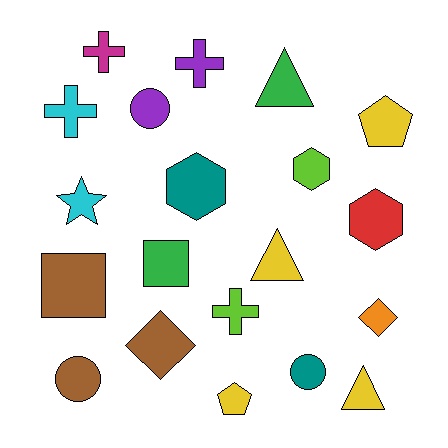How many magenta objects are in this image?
There is 1 magenta object.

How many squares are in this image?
There are 2 squares.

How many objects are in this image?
There are 20 objects.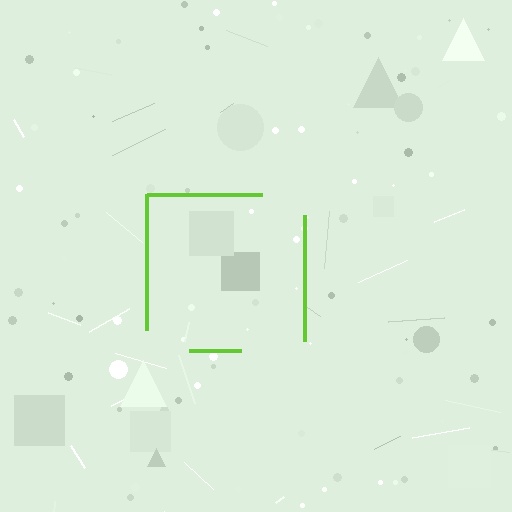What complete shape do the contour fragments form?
The contour fragments form a square.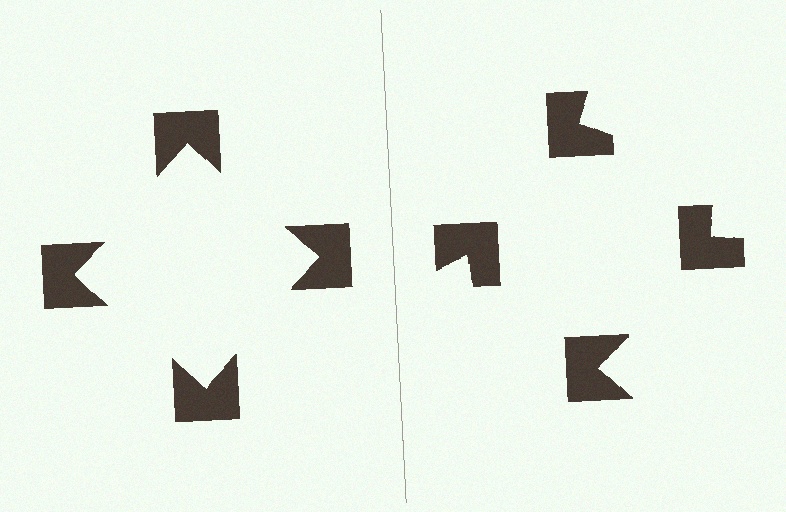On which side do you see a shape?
An illusory square appears on the left side. On the right side the wedge cuts are rotated, so no coherent shape forms.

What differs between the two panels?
The notched squares are positioned identically on both sides; only the wedge orientations differ. On the left they align to a square; on the right they are misaligned.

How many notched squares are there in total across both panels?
8 — 4 on each side.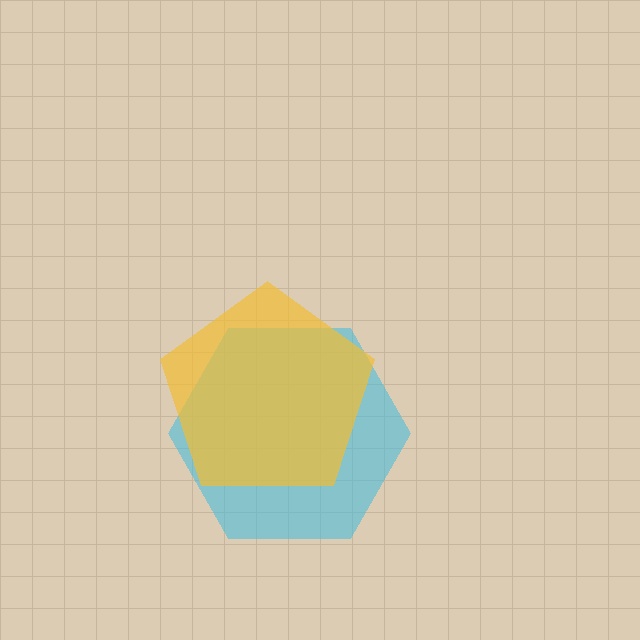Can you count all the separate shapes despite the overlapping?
Yes, there are 2 separate shapes.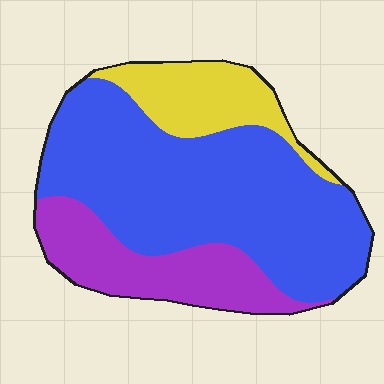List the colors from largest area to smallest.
From largest to smallest: blue, purple, yellow.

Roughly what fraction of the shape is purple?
Purple covers 23% of the shape.